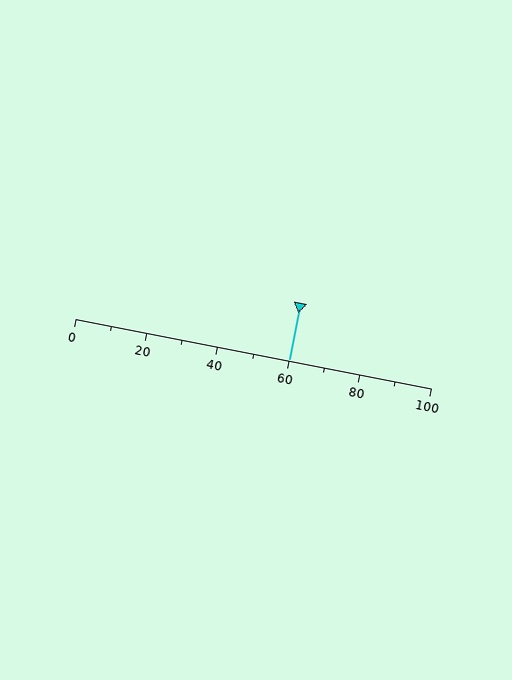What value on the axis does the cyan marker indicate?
The marker indicates approximately 60.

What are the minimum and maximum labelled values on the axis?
The axis runs from 0 to 100.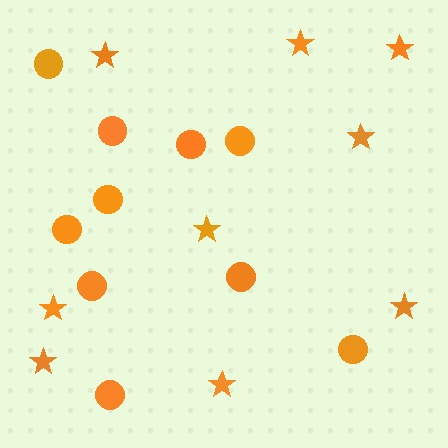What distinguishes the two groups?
There are 2 groups: one group of circles (10) and one group of stars (9).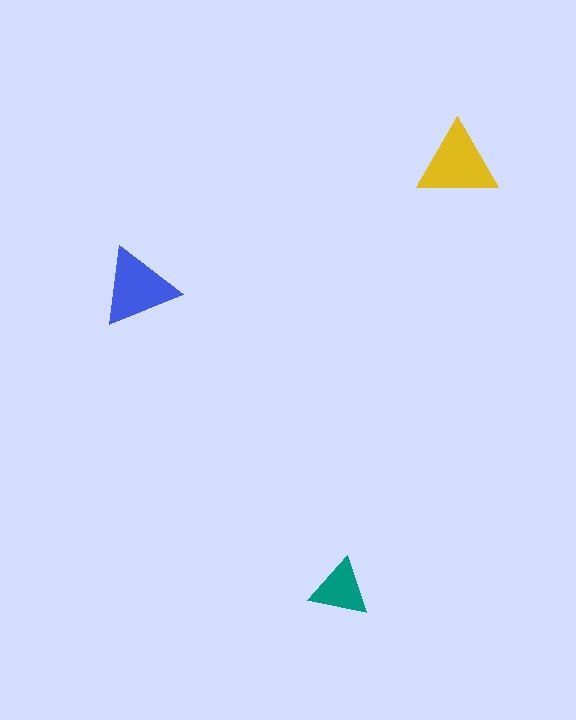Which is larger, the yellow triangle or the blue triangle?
The yellow one.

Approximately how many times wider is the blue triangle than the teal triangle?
About 1.5 times wider.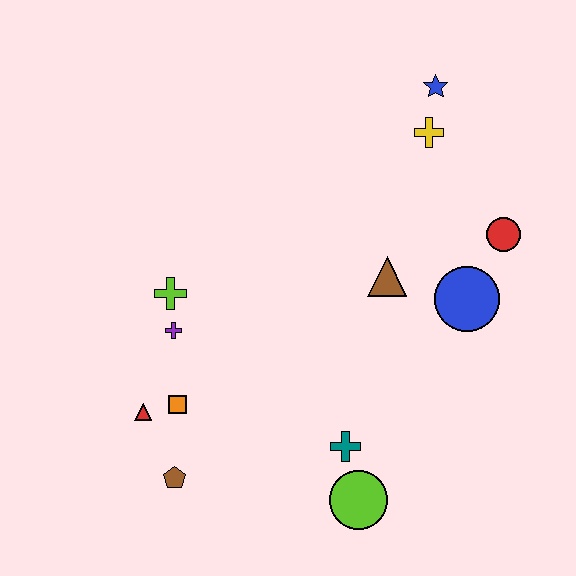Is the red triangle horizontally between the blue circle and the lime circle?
No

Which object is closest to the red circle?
The blue circle is closest to the red circle.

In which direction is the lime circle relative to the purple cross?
The lime circle is to the right of the purple cross.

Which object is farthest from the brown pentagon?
The blue star is farthest from the brown pentagon.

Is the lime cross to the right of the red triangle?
Yes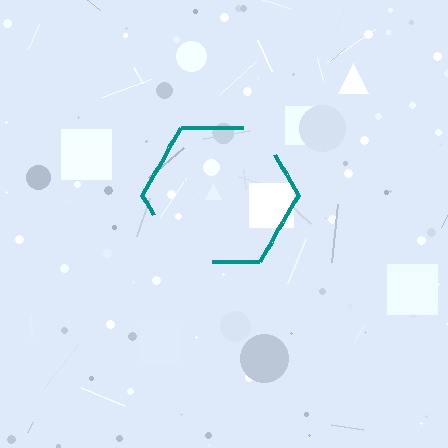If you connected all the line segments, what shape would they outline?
They would outline a hexagon.